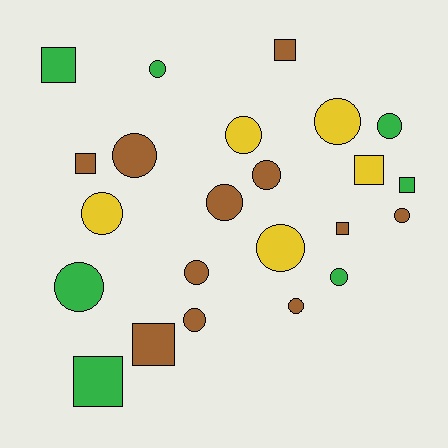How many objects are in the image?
There are 23 objects.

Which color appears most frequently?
Brown, with 11 objects.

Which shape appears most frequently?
Circle, with 15 objects.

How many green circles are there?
There are 4 green circles.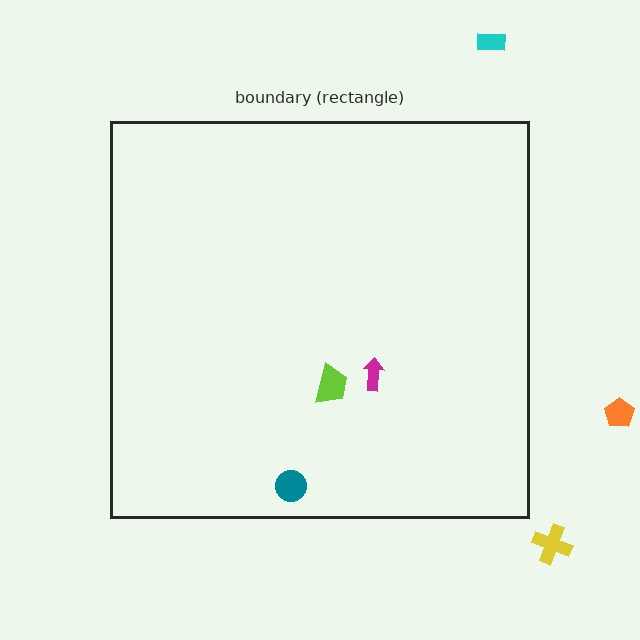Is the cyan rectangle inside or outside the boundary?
Outside.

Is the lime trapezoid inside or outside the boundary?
Inside.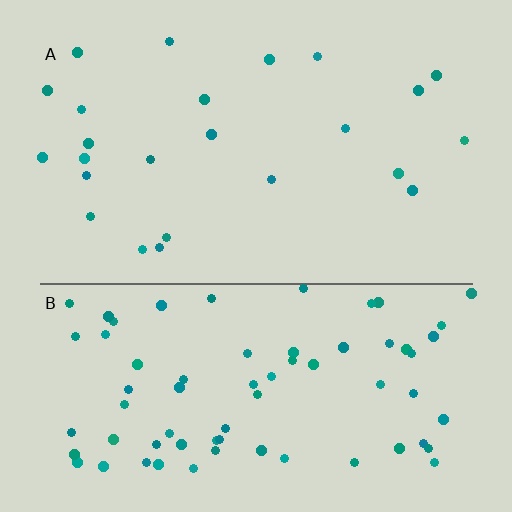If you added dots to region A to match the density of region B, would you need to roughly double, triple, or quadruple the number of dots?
Approximately triple.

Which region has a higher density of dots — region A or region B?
B (the bottom).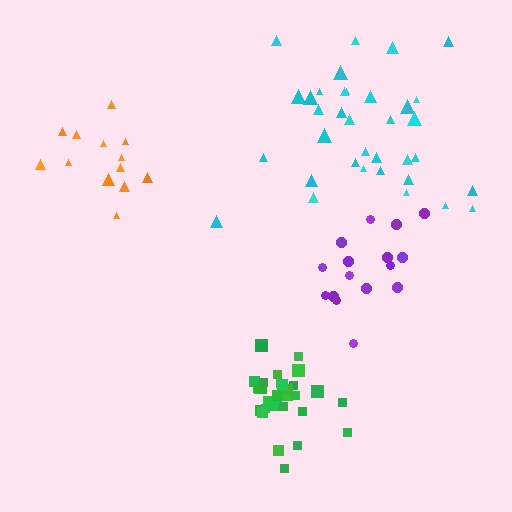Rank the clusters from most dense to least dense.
green, purple, cyan, orange.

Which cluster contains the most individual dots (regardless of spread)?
Cyan (35).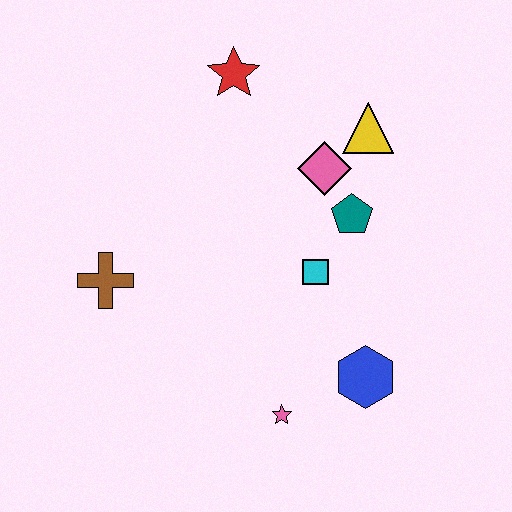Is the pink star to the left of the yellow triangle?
Yes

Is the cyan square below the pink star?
No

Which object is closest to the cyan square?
The teal pentagon is closest to the cyan square.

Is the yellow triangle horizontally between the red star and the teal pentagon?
No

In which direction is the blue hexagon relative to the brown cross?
The blue hexagon is to the right of the brown cross.